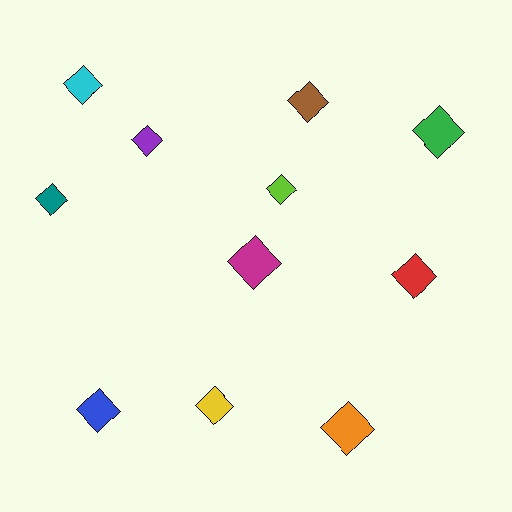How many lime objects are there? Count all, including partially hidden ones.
There is 1 lime object.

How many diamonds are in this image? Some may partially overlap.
There are 11 diamonds.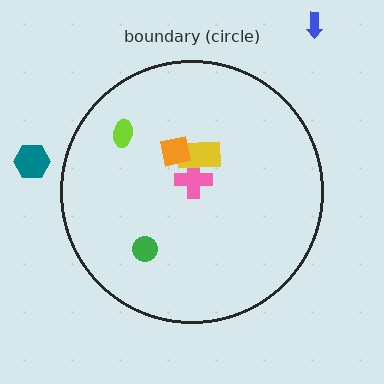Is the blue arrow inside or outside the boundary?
Outside.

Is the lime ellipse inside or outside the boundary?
Inside.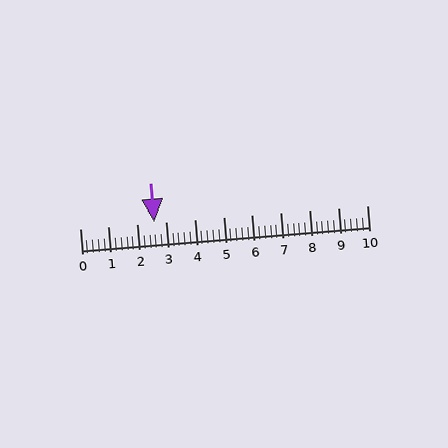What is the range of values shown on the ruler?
The ruler shows values from 0 to 10.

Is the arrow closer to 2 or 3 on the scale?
The arrow is closer to 3.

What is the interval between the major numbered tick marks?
The major tick marks are spaced 1 units apart.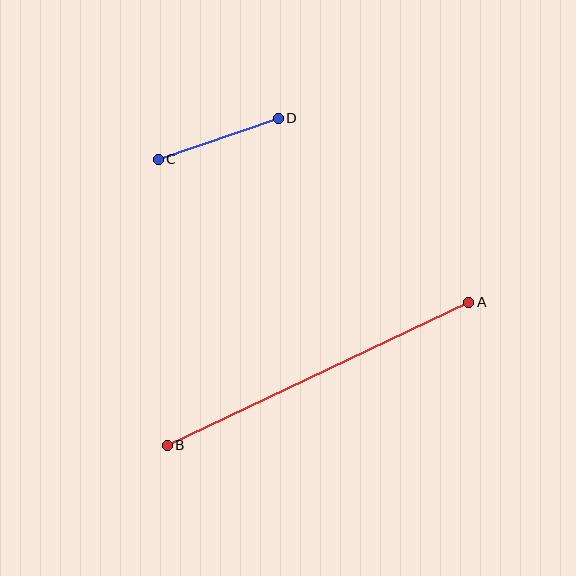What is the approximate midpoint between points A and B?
The midpoint is at approximately (318, 374) pixels.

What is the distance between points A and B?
The distance is approximately 334 pixels.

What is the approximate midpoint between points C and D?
The midpoint is at approximately (218, 139) pixels.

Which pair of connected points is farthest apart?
Points A and B are farthest apart.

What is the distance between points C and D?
The distance is approximately 127 pixels.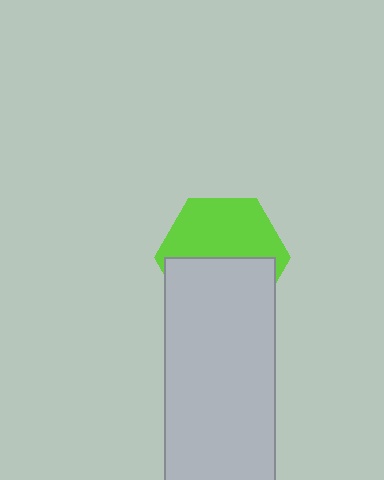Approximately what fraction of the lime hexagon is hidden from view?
Roughly 48% of the lime hexagon is hidden behind the light gray rectangle.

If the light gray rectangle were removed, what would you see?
You would see the complete lime hexagon.